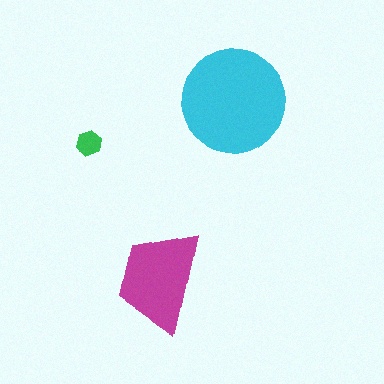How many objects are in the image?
There are 3 objects in the image.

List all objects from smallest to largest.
The green hexagon, the magenta trapezoid, the cyan circle.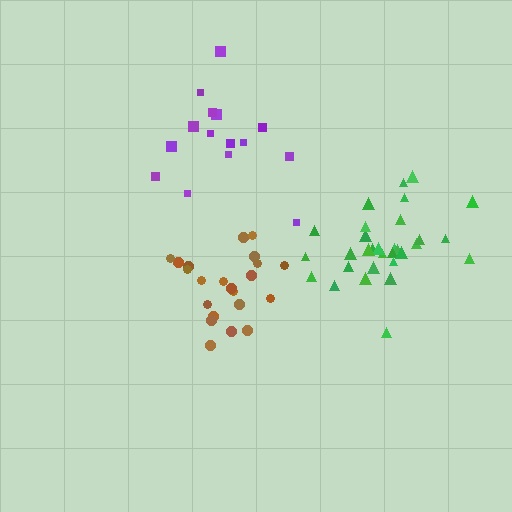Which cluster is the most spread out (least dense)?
Purple.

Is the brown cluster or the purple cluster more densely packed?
Brown.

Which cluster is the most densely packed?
Green.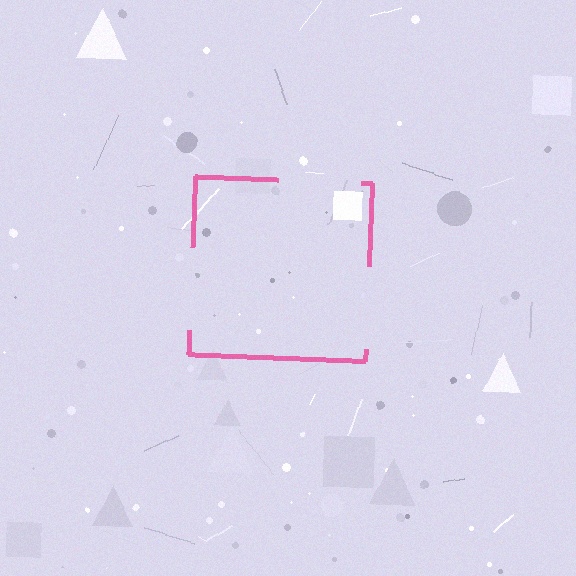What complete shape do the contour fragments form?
The contour fragments form a square.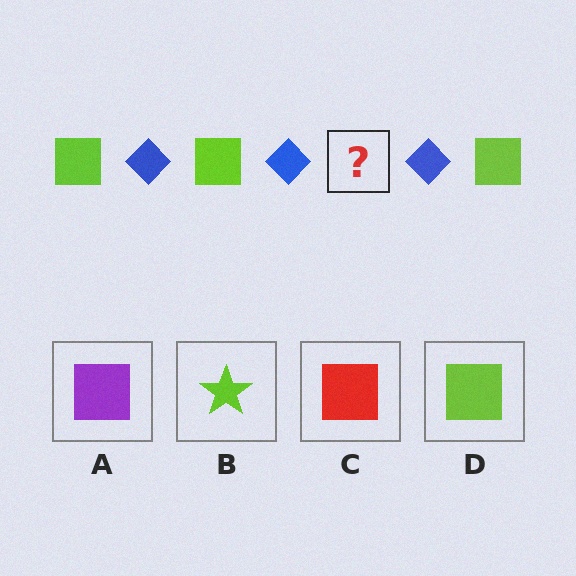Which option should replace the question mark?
Option D.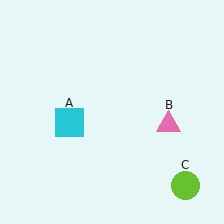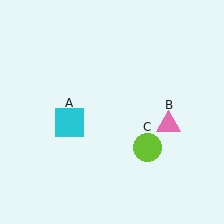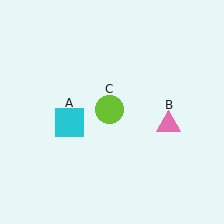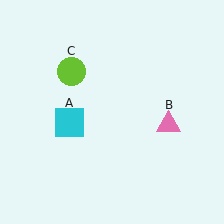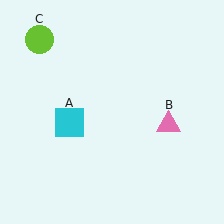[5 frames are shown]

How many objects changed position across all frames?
1 object changed position: lime circle (object C).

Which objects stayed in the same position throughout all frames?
Cyan square (object A) and pink triangle (object B) remained stationary.